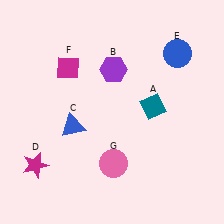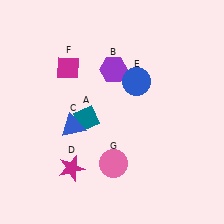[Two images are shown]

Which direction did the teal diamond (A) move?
The teal diamond (A) moved left.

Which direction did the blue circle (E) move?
The blue circle (E) moved left.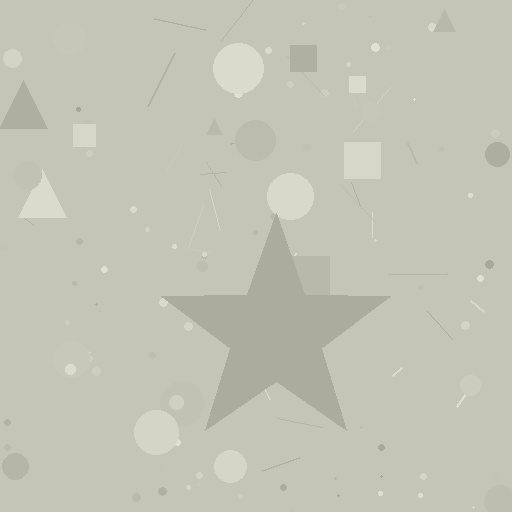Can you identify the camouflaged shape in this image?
The camouflaged shape is a star.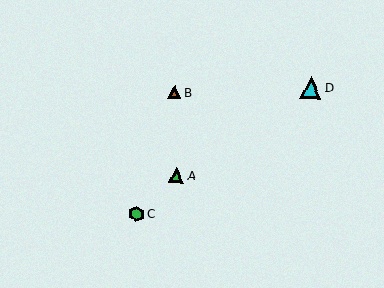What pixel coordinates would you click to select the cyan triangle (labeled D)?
Click at (311, 88) to select the cyan triangle D.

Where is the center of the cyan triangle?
The center of the cyan triangle is at (311, 88).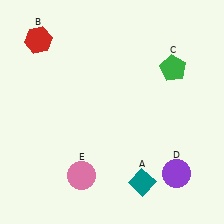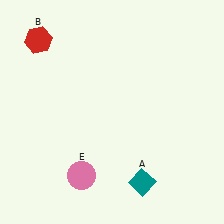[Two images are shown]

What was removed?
The green pentagon (C), the purple circle (D) were removed in Image 2.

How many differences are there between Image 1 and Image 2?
There are 2 differences between the two images.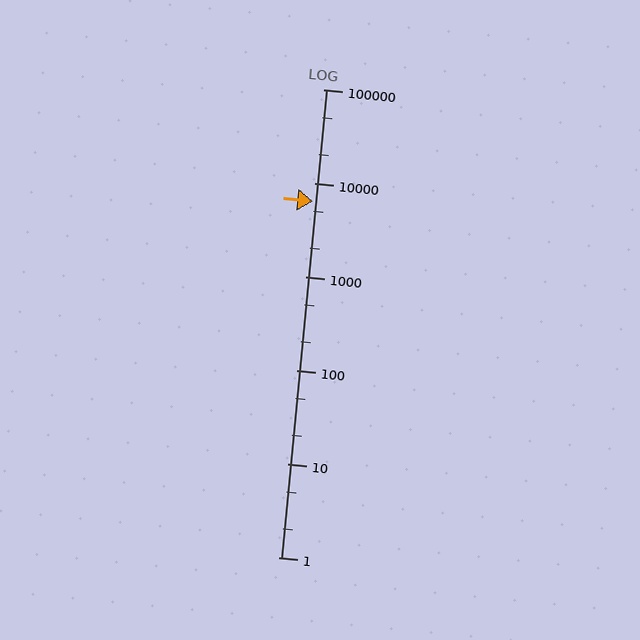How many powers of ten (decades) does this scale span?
The scale spans 5 decades, from 1 to 100000.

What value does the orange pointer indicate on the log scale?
The pointer indicates approximately 6300.